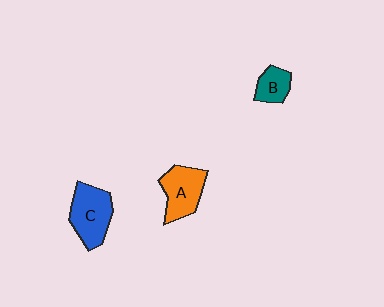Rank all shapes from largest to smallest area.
From largest to smallest: C (blue), A (orange), B (teal).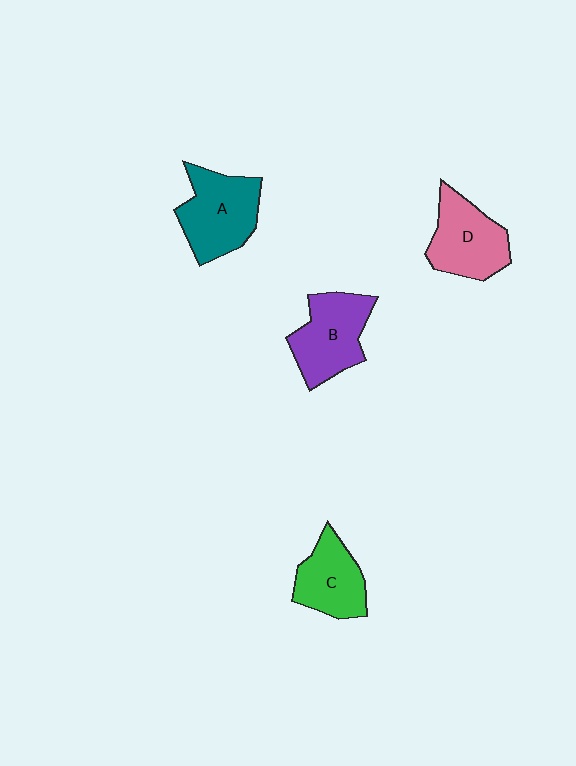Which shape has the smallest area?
Shape C (green).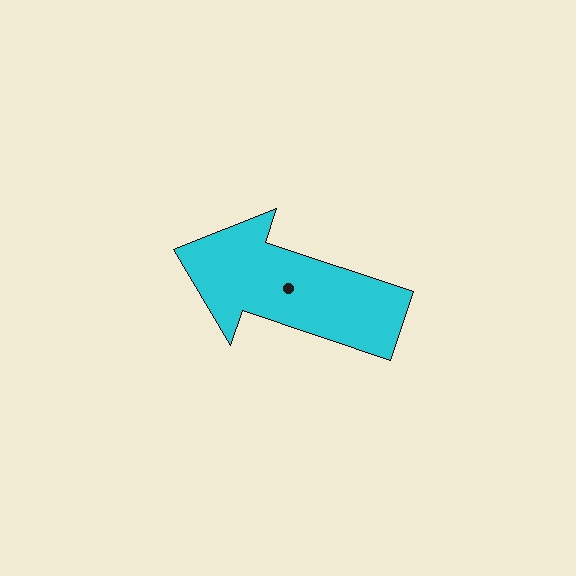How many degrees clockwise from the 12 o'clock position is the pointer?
Approximately 288 degrees.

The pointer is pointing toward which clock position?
Roughly 10 o'clock.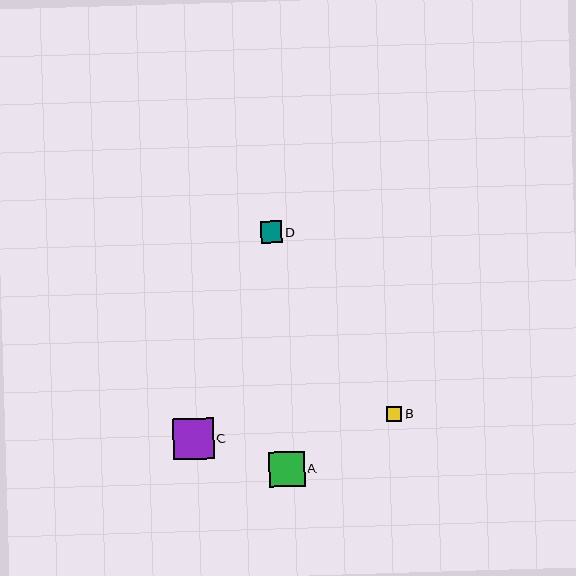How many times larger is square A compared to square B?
Square A is approximately 2.3 times the size of square B.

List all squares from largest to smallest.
From largest to smallest: C, A, D, B.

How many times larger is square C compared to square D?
Square C is approximately 1.9 times the size of square D.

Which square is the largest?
Square C is the largest with a size of approximately 41 pixels.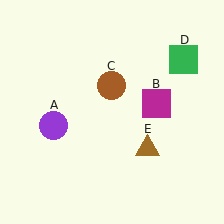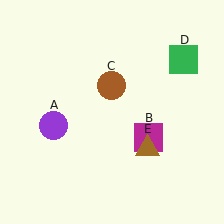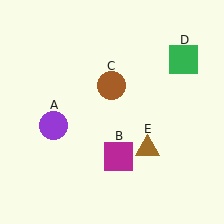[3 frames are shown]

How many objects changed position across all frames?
1 object changed position: magenta square (object B).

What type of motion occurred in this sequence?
The magenta square (object B) rotated clockwise around the center of the scene.